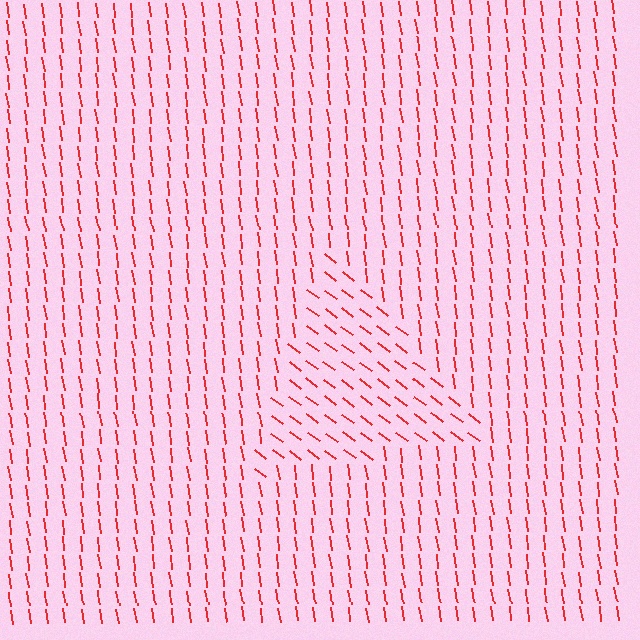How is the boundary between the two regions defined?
The boundary is defined purely by a change in line orientation (approximately 45 degrees difference). All lines are the same color and thickness.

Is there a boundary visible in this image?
Yes, there is a texture boundary formed by a change in line orientation.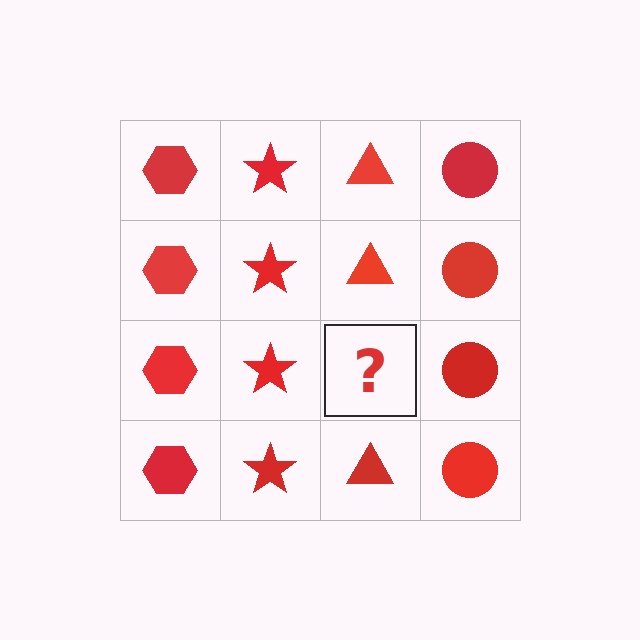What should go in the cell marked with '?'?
The missing cell should contain a red triangle.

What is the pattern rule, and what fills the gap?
The rule is that each column has a consistent shape. The gap should be filled with a red triangle.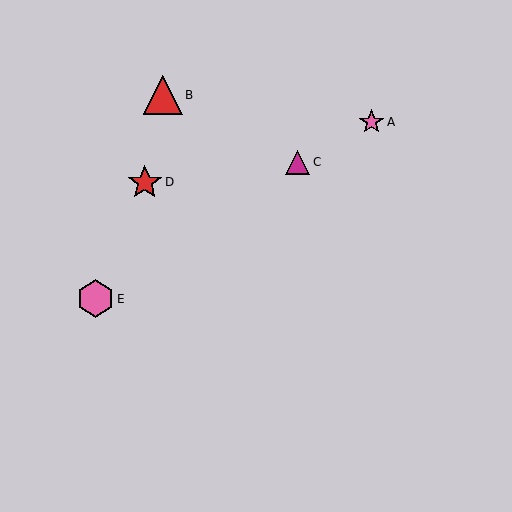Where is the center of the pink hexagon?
The center of the pink hexagon is at (95, 299).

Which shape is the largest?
The red triangle (labeled B) is the largest.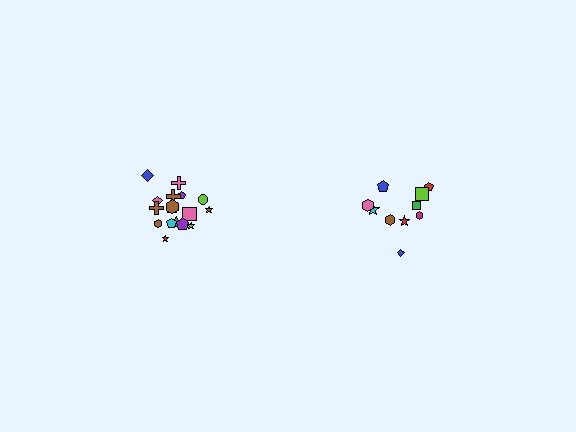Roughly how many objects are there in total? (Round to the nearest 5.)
Roughly 30 objects in total.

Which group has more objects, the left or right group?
The left group.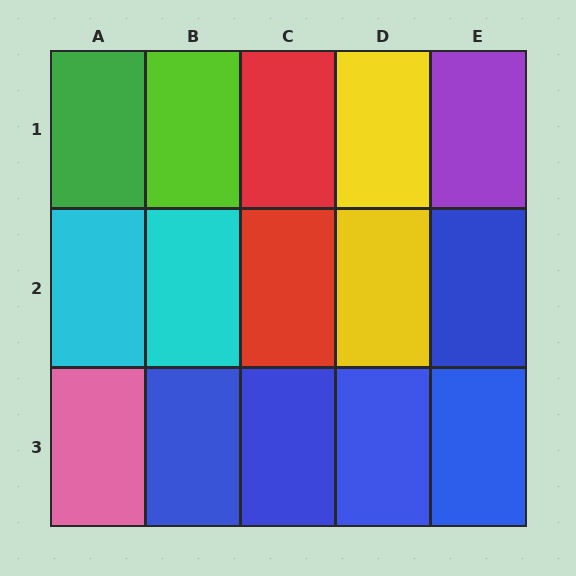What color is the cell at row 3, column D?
Blue.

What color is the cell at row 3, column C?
Blue.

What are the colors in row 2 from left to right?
Cyan, cyan, red, yellow, blue.